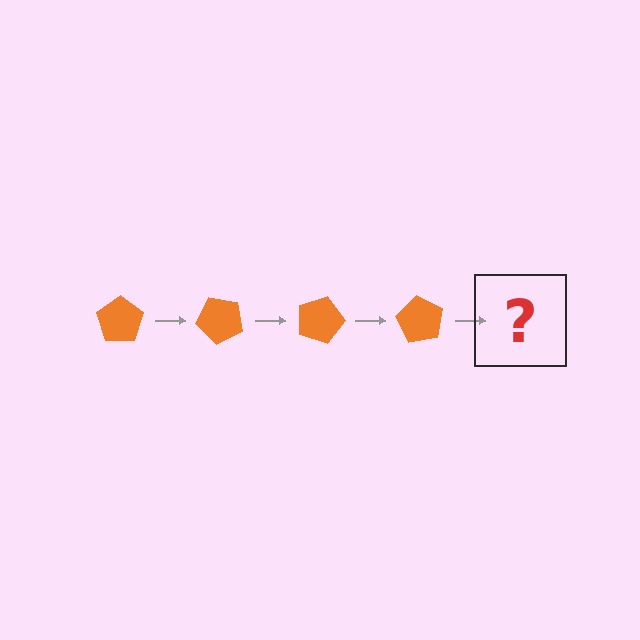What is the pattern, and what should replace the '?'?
The pattern is that the pentagon rotates 45 degrees each step. The '?' should be an orange pentagon rotated 180 degrees.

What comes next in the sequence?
The next element should be an orange pentagon rotated 180 degrees.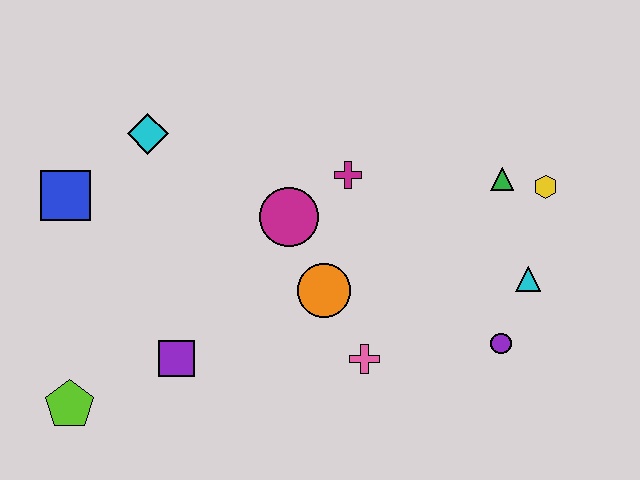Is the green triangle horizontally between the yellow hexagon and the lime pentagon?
Yes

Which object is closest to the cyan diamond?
The blue square is closest to the cyan diamond.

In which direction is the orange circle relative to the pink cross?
The orange circle is above the pink cross.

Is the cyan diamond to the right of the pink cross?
No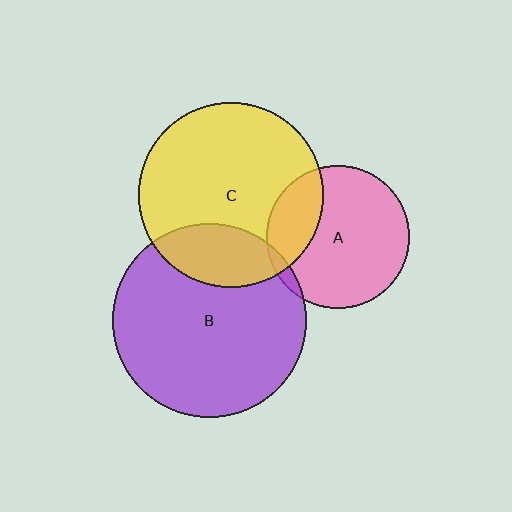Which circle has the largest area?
Circle B (purple).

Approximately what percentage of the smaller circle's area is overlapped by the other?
Approximately 25%.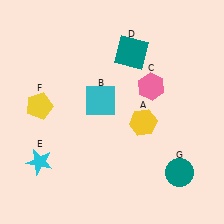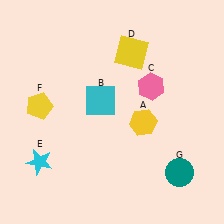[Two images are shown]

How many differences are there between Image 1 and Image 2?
There is 1 difference between the two images.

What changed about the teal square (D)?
In Image 1, D is teal. In Image 2, it changed to yellow.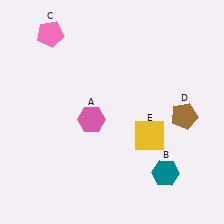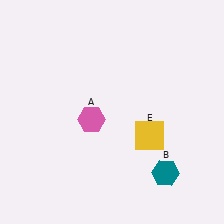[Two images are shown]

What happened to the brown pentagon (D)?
The brown pentagon (D) was removed in Image 2. It was in the bottom-right area of Image 1.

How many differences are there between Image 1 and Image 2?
There are 2 differences between the two images.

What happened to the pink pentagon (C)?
The pink pentagon (C) was removed in Image 2. It was in the top-left area of Image 1.